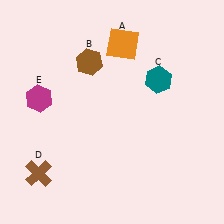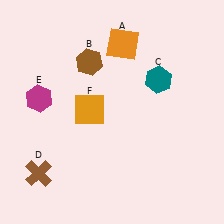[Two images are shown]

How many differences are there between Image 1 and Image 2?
There is 1 difference between the two images.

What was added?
An orange square (F) was added in Image 2.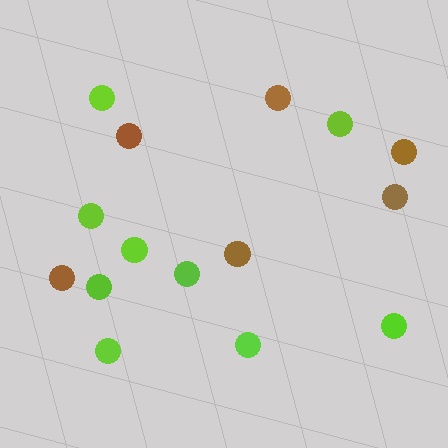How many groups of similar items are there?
There are 2 groups: one group of brown circles (6) and one group of lime circles (9).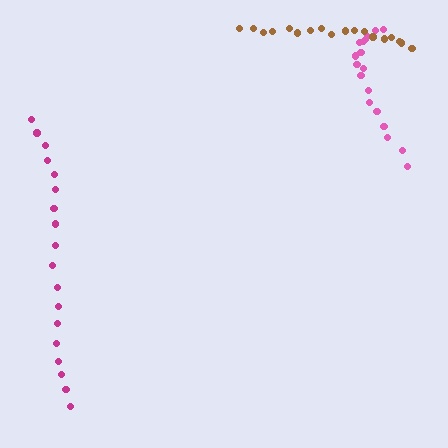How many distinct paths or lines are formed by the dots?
There are 3 distinct paths.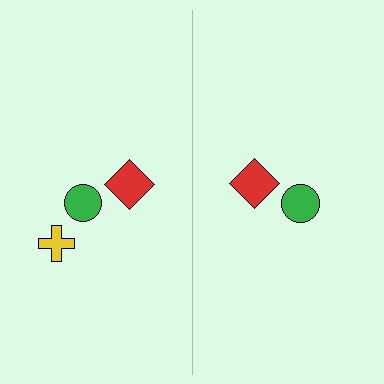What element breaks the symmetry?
A yellow cross is missing from the right side.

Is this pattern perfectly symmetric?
No, the pattern is not perfectly symmetric. A yellow cross is missing from the right side.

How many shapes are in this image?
There are 5 shapes in this image.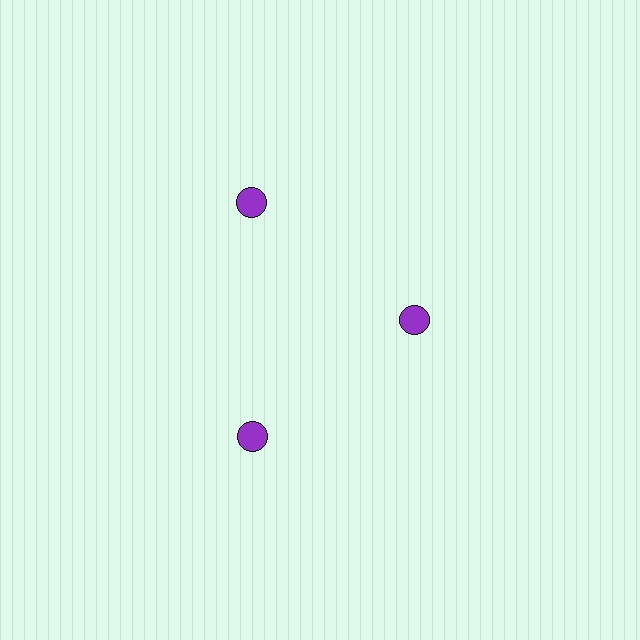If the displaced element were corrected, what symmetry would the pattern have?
It would have 3-fold rotational symmetry — the pattern would map onto itself every 120 degrees.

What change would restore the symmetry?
The symmetry would be restored by moving it outward, back onto the ring so that all 3 circles sit at equal angles and equal distance from the center.